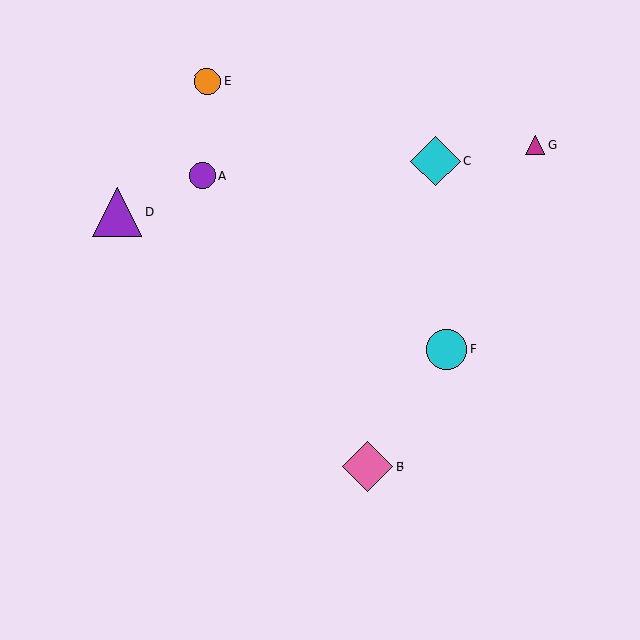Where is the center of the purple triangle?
The center of the purple triangle is at (117, 212).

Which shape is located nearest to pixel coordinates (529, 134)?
The magenta triangle (labeled G) at (535, 145) is nearest to that location.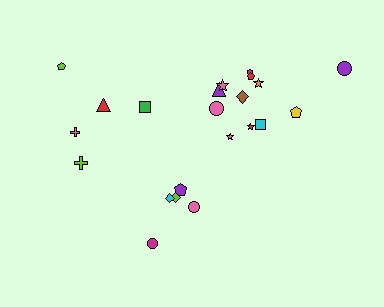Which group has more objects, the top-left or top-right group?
The top-right group.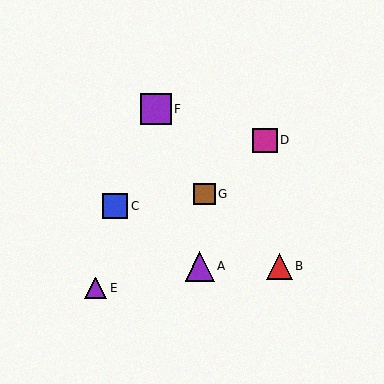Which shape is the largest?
The purple square (labeled F) is the largest.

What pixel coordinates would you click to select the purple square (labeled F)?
Click at (156, 109) to select the purple square F.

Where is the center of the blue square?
The center of the blue square is at (115, 206).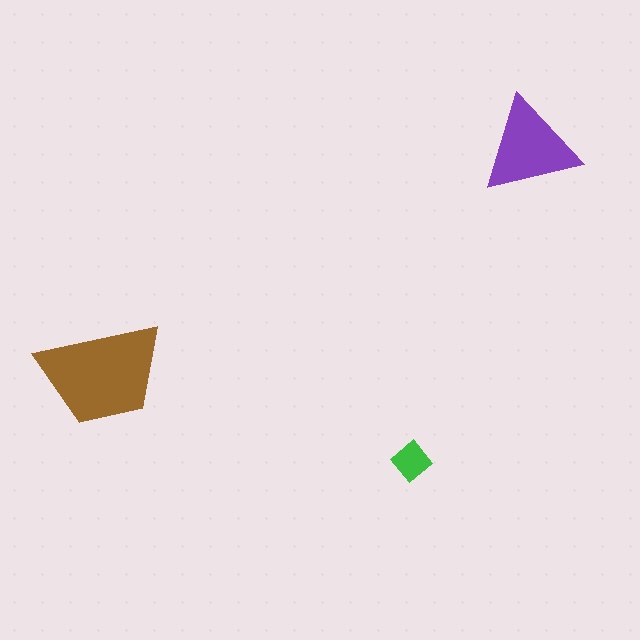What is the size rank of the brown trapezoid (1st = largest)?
1st.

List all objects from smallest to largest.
The green diamond, the purple triangle, the brown trapezoid.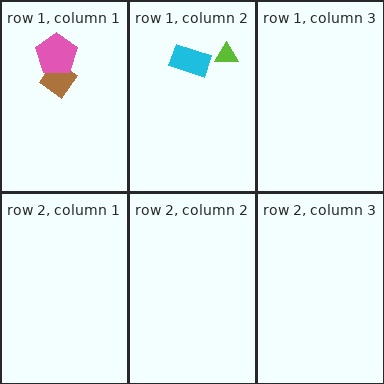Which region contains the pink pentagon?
The row 1, column 1 region.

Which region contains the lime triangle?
The row 1, column 2 region.